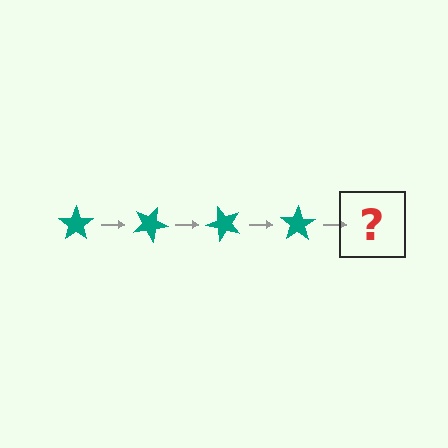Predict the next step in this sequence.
The next step is a teal star rotated 100 degrees.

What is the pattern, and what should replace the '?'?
The pattern is that the star rotates 25 degrees each step. The '?' should be a teal star rotated 100 degrees.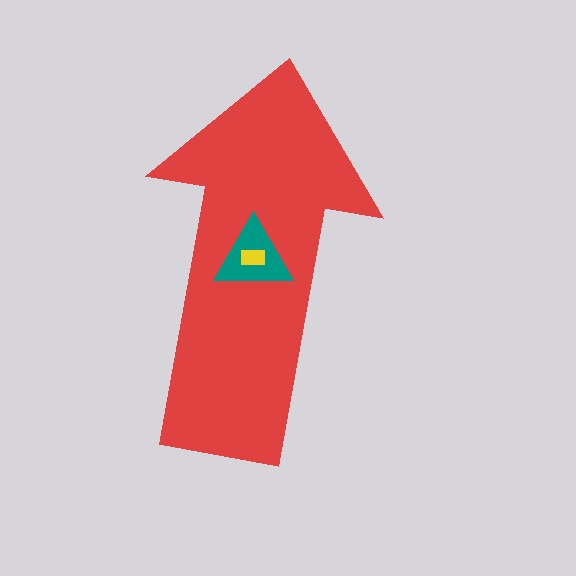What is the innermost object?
The yellow rectangle.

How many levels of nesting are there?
3.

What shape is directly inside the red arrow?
The teal triangle.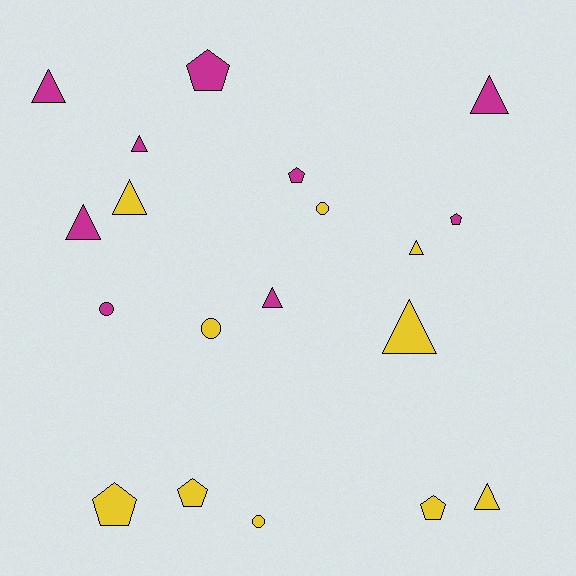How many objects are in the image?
There are 19 objects.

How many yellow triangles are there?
There are 4 yellow triangles.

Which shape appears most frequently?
Triangle, with 9 objects.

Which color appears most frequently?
Yellow, with 10 objects.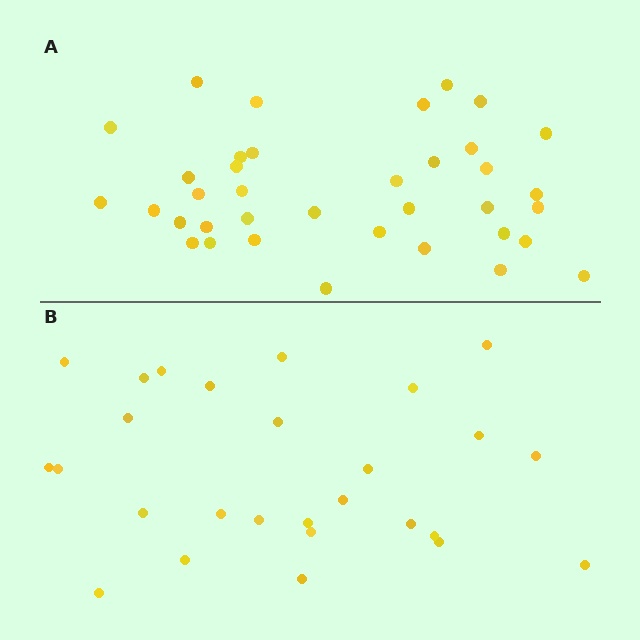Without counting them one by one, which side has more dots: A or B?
Region A (the top region) has more dots.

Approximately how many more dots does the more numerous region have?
Region A has roughly 10 or so more dots than region B.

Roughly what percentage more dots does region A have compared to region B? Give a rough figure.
About 35% more.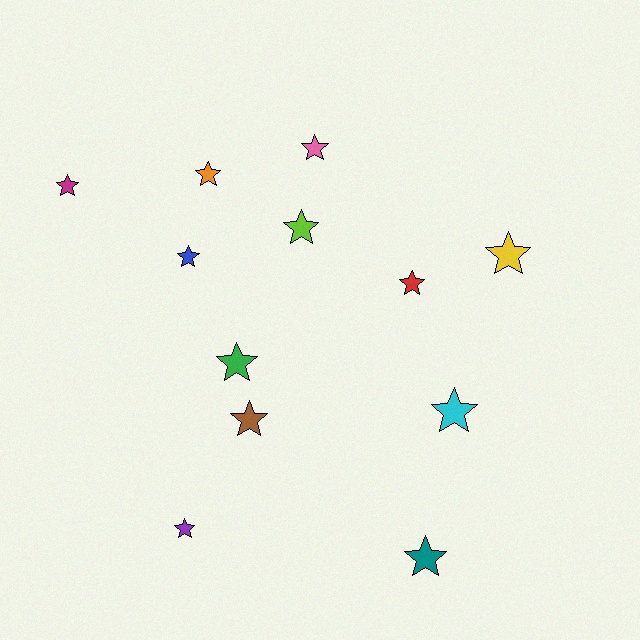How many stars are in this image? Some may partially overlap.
There are 12 stars.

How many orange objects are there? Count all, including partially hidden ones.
There is 1 orange object.